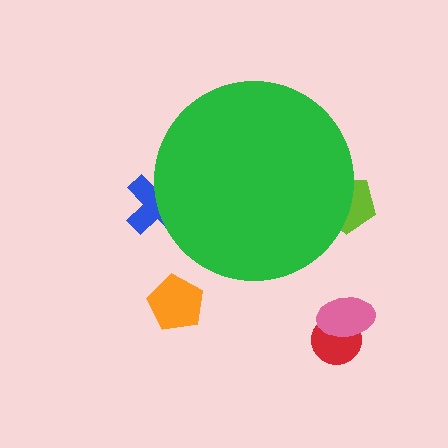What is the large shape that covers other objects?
A green circle.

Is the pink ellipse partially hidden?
No, the pink ellipse is fully visible.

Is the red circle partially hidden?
No, the red circle is fully visible.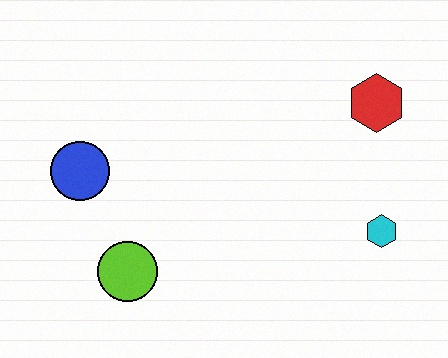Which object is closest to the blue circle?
The lime circle is closest to the blue circle.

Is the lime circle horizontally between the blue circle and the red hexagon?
Yes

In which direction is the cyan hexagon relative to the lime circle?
The cyan hexagon is to the right of the lime circle.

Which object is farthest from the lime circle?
The red hexagon is farthest from the lime circle.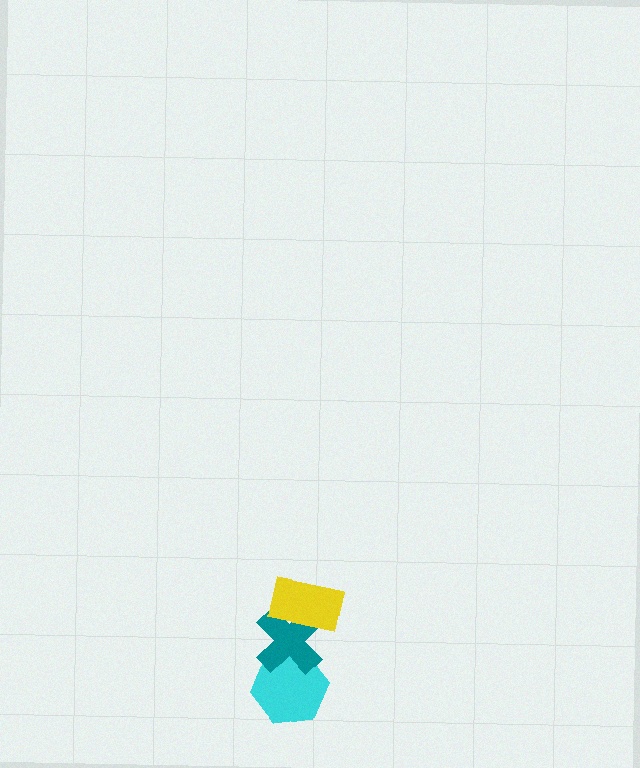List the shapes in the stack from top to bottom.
From top to bottom: the yellow rectangle, the teal cross, the cyan hexagon.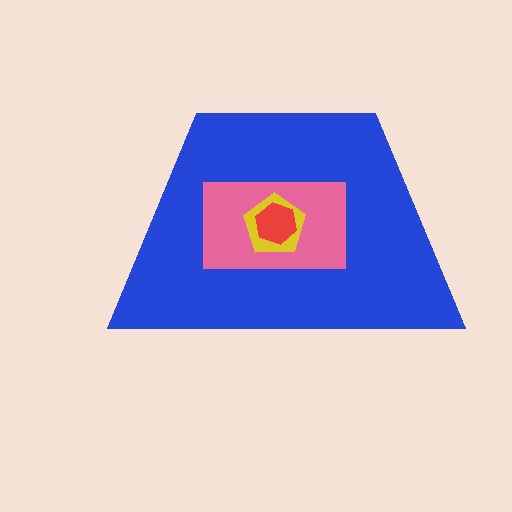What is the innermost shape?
The red hexagon.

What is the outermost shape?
The blue trapezoid.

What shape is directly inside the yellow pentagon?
The red hexagon.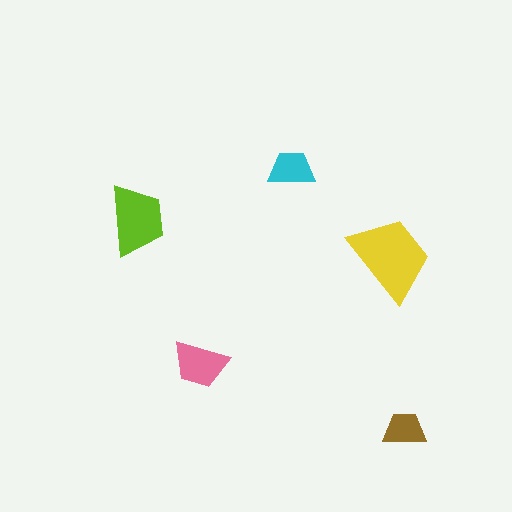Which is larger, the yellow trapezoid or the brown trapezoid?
The yellow one.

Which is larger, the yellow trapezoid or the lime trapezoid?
The yellow one.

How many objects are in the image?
There are 5 objects in the image.